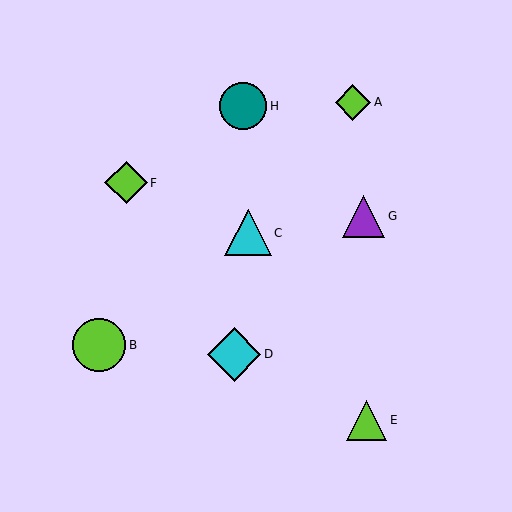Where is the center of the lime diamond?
The center of the lime diamond is at (126, 183).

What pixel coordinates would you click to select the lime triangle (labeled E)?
Click at (367, 420) to select the lime triangle E.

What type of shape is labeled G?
Shape G is a purple triangle.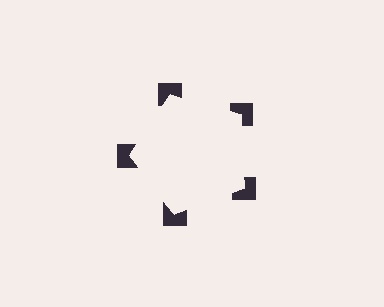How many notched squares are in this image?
There are 5 — one at each vertex of the illusory pentagon.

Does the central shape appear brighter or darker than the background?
It typically appears slightly brighter than the background, even though no actual brightness change is drawn.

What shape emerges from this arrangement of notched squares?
An illusory pentagon — its edges are inferred from the aligned wedge cuts in the notched squares, not physically drawn.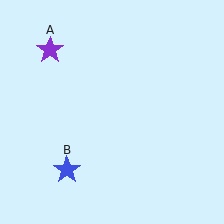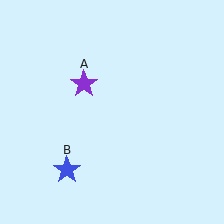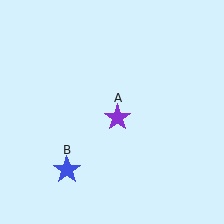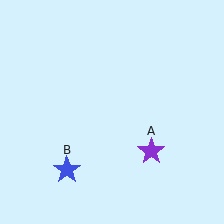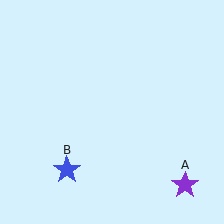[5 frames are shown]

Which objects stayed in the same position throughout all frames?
Blue star (object B) remained stationary.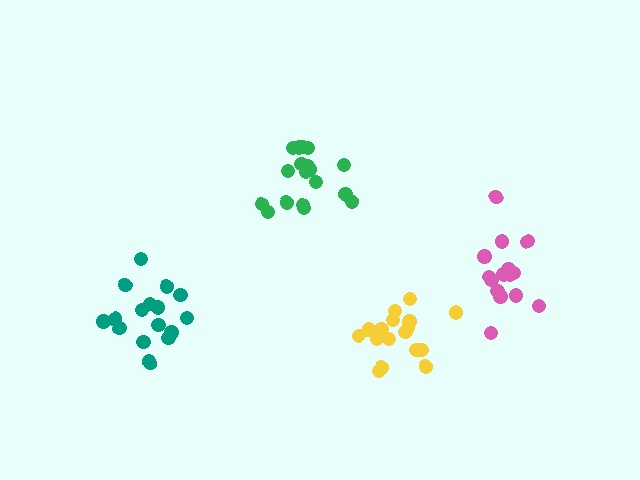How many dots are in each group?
Group 1: 15 dots, Group 2: 18 dots, Group 3: 18 dots, Group 4: 17 dots (68 total).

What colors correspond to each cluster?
The clusters are colored: pink, green, yellow, teal.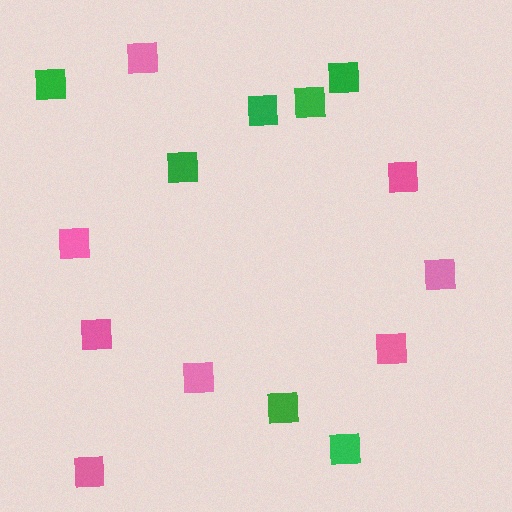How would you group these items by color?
There are 2 groups: one group of pink squares (8) and one group of green squares (7).